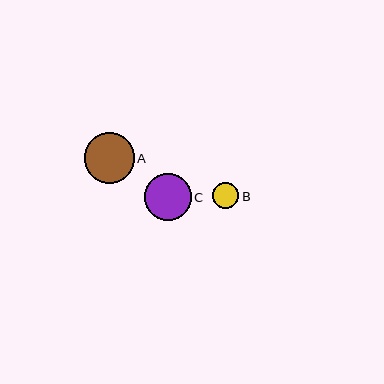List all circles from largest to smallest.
From largest to smallest: A, C, B.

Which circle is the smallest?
Circle B is the smallest with a size of approximately 26 pixels.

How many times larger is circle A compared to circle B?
Circle A is approximately 1.9 times the size of circle B.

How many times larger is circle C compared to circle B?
Circle C is approximately 1.8 times the size of circle B.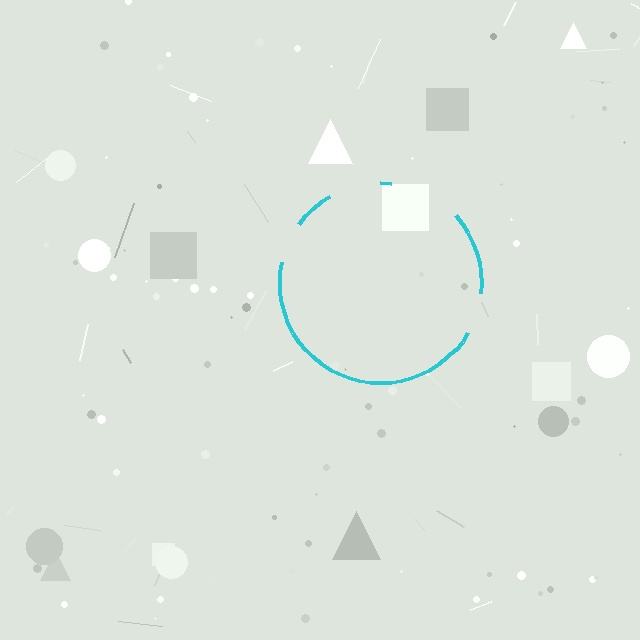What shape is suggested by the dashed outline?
The dashed outline suggests a circle.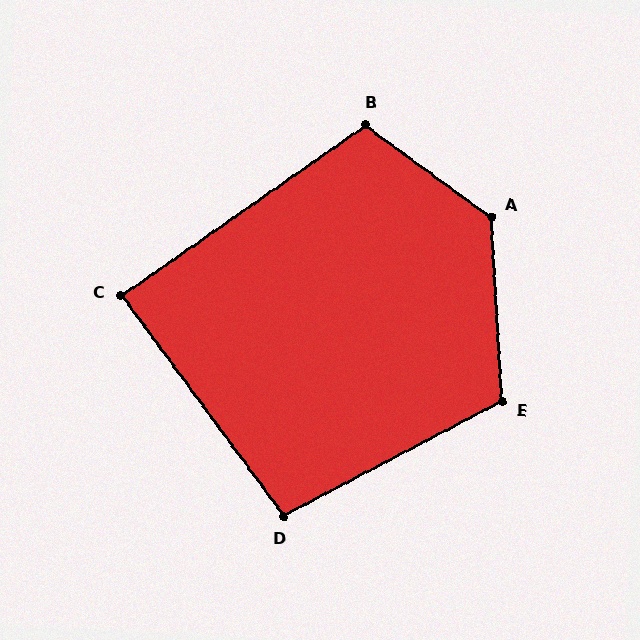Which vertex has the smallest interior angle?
C, at approximately 89 degrees.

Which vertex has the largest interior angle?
A, at approximately 129 degrees.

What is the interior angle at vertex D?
Approximately 99 degrees (obtuse).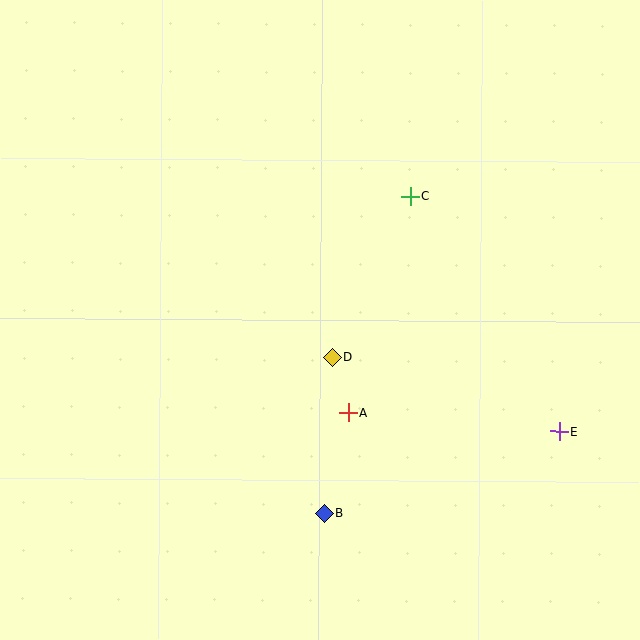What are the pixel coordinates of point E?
Point E is at (560, 431).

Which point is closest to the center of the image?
Point D at (332, 357) is closest to the center.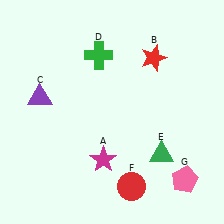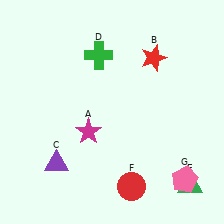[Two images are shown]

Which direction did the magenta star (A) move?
The magenta star (A) moved up.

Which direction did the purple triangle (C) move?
The purple triangle (C) moved down.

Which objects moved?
The objects that moved are: the magenta star (A), the purple triangle (C), the green triangle (E).